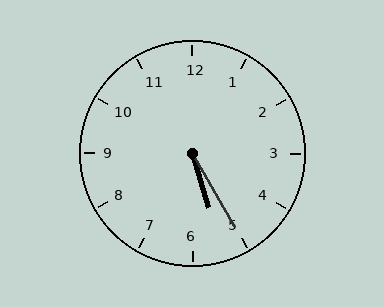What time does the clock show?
5:25.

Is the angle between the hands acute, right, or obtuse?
It is acute.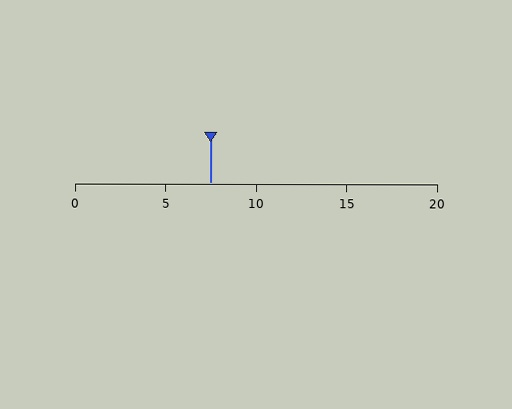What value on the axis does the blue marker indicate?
The marker indicates approximately 7.5.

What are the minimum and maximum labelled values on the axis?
The axis runs from 0 to 20.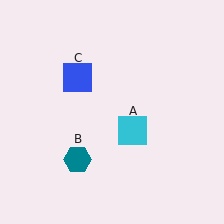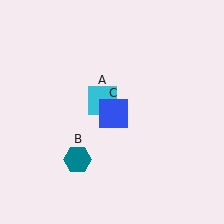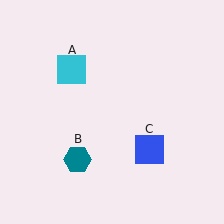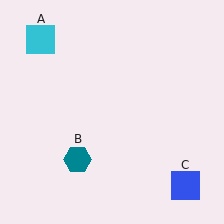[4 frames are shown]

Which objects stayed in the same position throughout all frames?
Teal hexagon (object B) remained stationary.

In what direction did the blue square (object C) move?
The blue square (object C) moved down and to the right.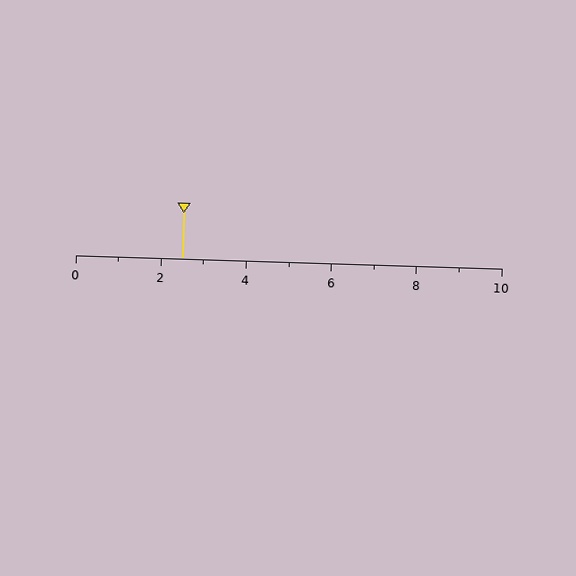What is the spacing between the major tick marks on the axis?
The major ticks are spaced 2 apart.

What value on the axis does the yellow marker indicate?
The marker indicates approximately 2.5.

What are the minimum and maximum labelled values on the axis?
The axis runs from 0 to 10.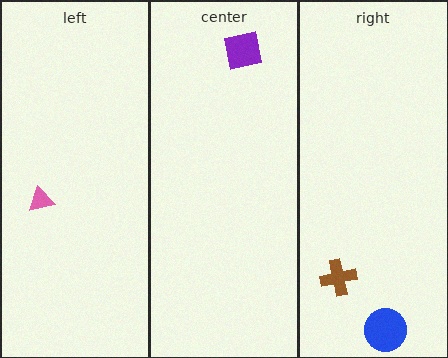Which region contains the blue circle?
The right region.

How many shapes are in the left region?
1.